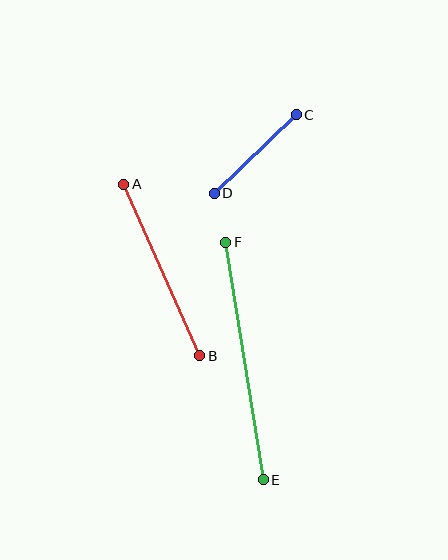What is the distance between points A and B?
The distance is approximately 188 pixels.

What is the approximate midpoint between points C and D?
The midpoint is at approximately (255, 154) pixels.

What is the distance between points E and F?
The distance is approximately 241 pixels.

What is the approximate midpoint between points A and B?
The midpoint is at approximately (162, 270) pixels.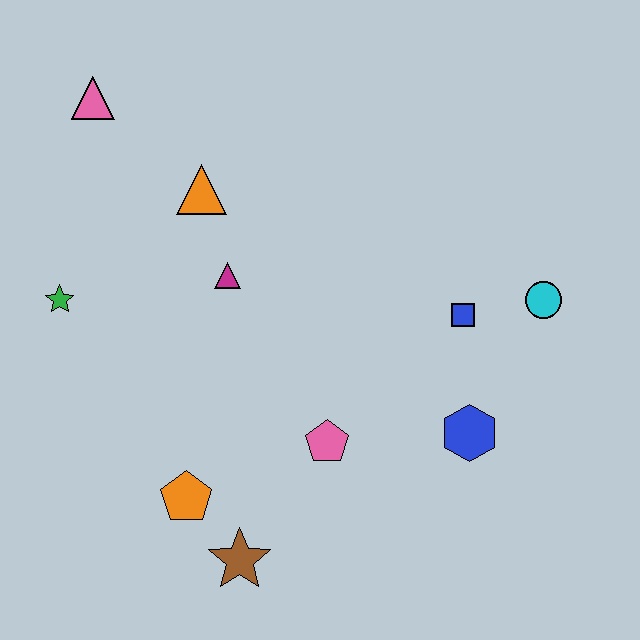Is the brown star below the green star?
Yes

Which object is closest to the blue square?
The cyan circle is closest to the blue square.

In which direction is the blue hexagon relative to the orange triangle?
The blue hexagon is to the right of the orange triangle.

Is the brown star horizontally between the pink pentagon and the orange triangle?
Yes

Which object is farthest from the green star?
The cyan circle is farthest from the green star.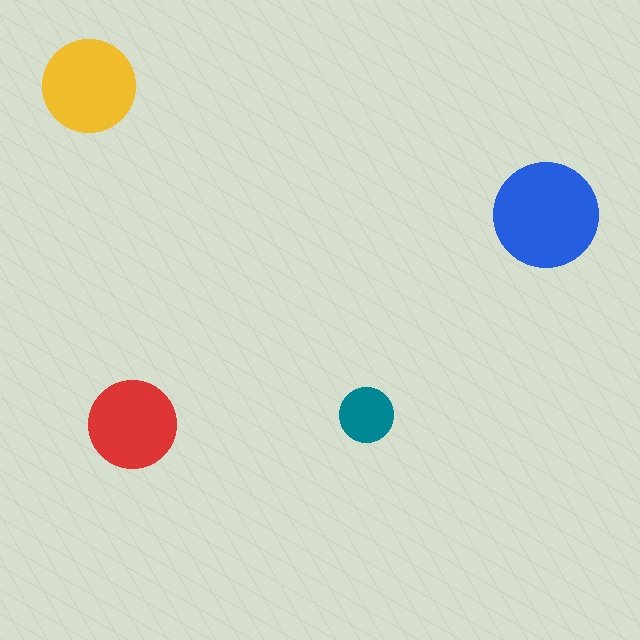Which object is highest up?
The yellow circle is topmost.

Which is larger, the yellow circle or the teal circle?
The yellow one.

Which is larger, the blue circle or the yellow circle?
The blue one.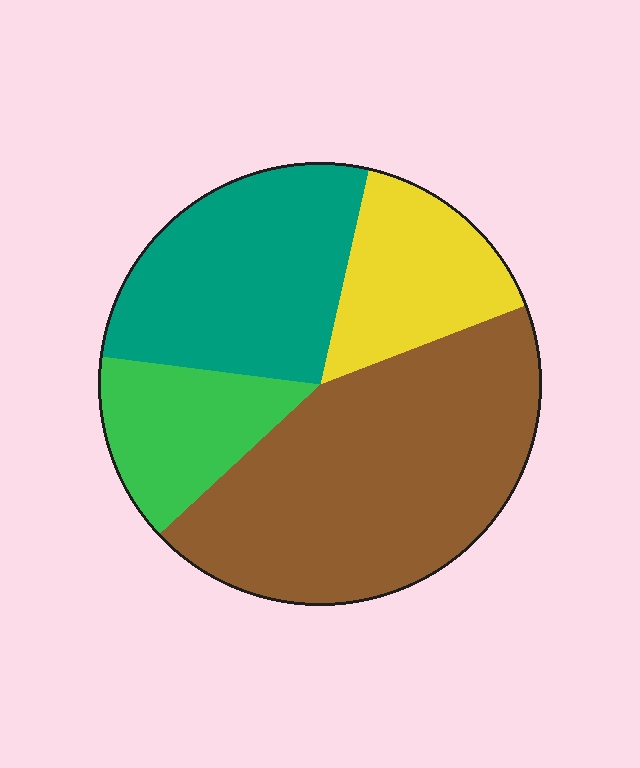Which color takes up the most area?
Brown, at roughly 45%.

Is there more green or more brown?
Brown.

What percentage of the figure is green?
Green covers roughly 15% of the figure.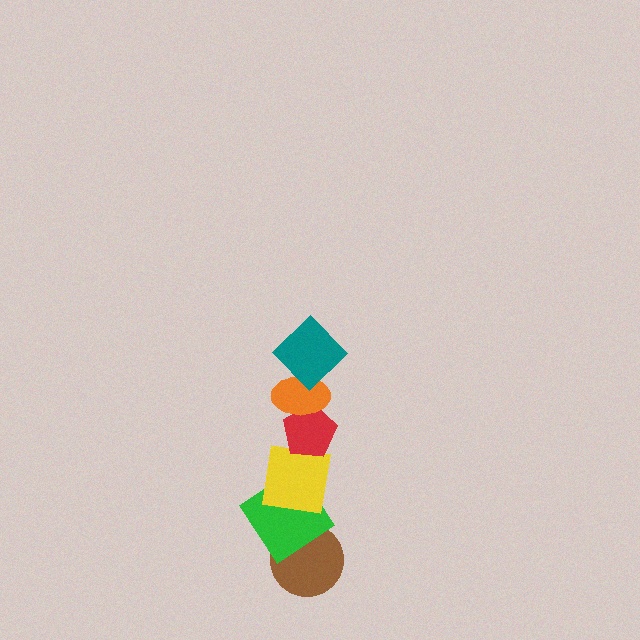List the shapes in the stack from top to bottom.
From top to bottom: the teal diamond, the orange ellipse, the red pentagon, the yellow square, the green diamond, the brown circle.